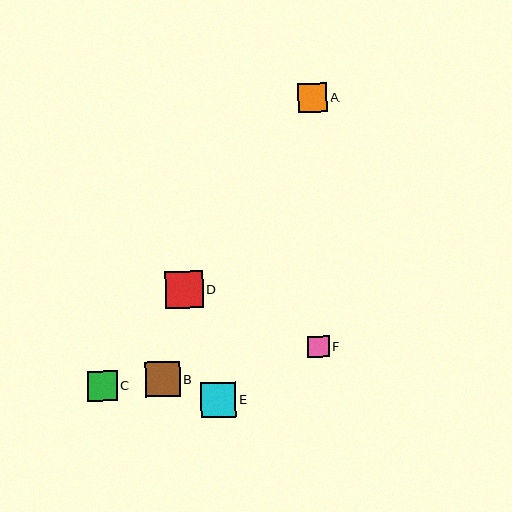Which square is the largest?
Square D is the largest with a size of approximately 38 pixels.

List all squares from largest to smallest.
From largest to smallest: D, E, B, C, A, F.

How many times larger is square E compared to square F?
Square E is approximately 1.7 times the size of square F.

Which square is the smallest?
Square F is the smallest with a size of approximately 21 pixels.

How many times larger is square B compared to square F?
Square B is approximately 1.6 times the size of square F.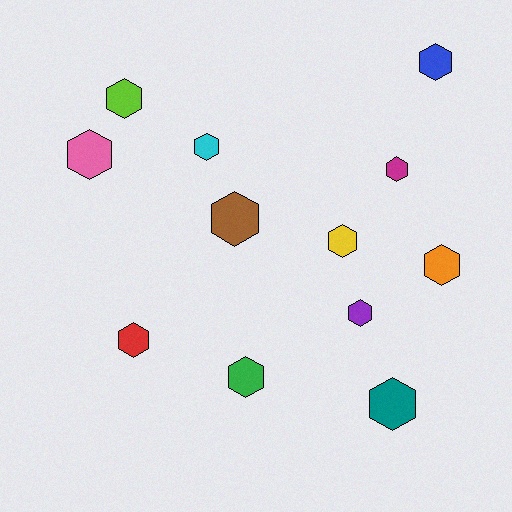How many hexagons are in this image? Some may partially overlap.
There are 12 hexagons.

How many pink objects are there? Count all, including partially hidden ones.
There is 1 pink object.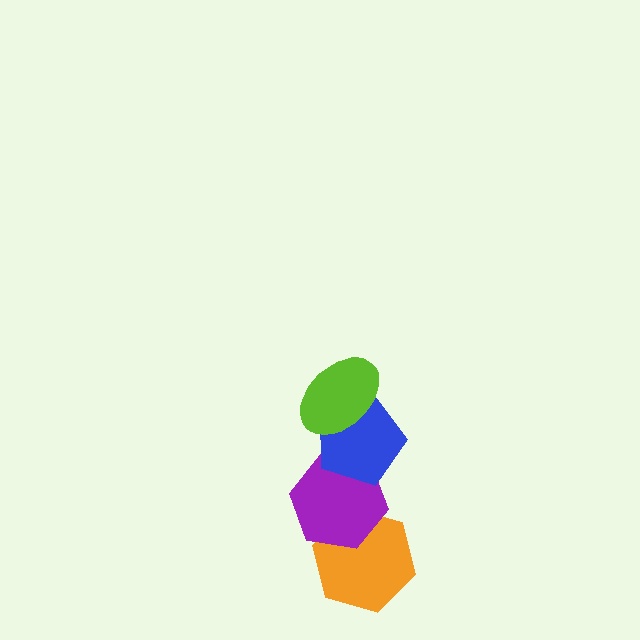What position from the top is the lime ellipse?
The lime ellipse is 1st from the top.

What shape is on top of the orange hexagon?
The purple hexagon is on top of the orange hexagon.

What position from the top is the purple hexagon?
The purple hexagon is 3rd from the top.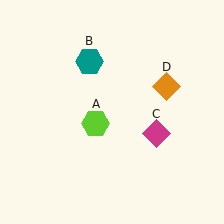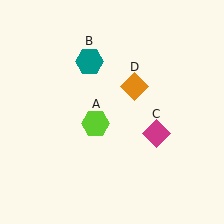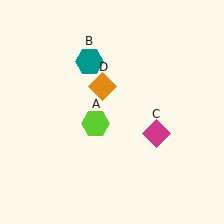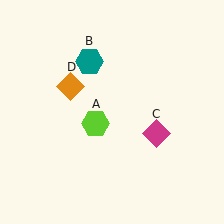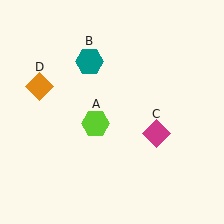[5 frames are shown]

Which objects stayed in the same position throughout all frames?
Lime hexagon (object A) and teal hexagon (object B) and magenta diamond (object C) remained stationary.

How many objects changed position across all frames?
1 object changed position: orange diamond (object D).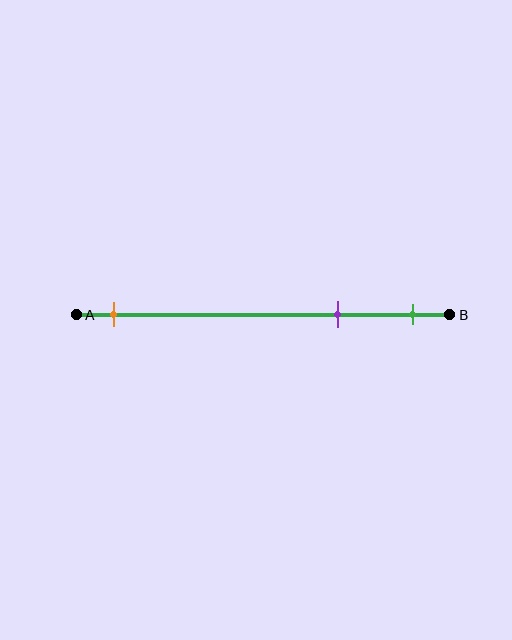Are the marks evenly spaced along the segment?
No, the marks are not evenly spaced.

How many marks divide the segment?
There are 3 marks dividing the segment.